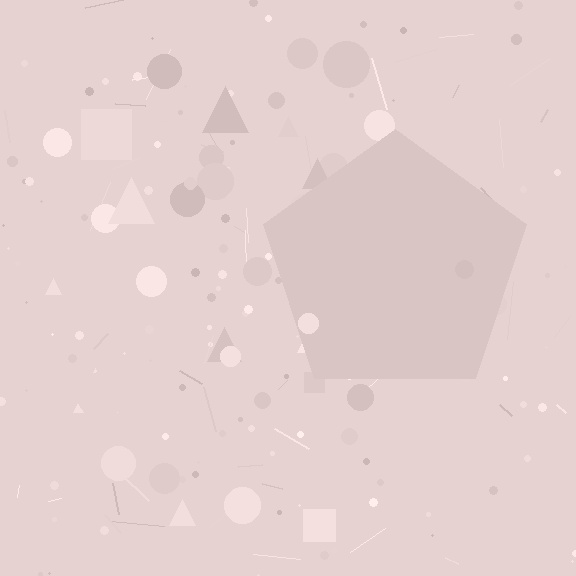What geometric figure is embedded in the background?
A pentagon is embedded in the background.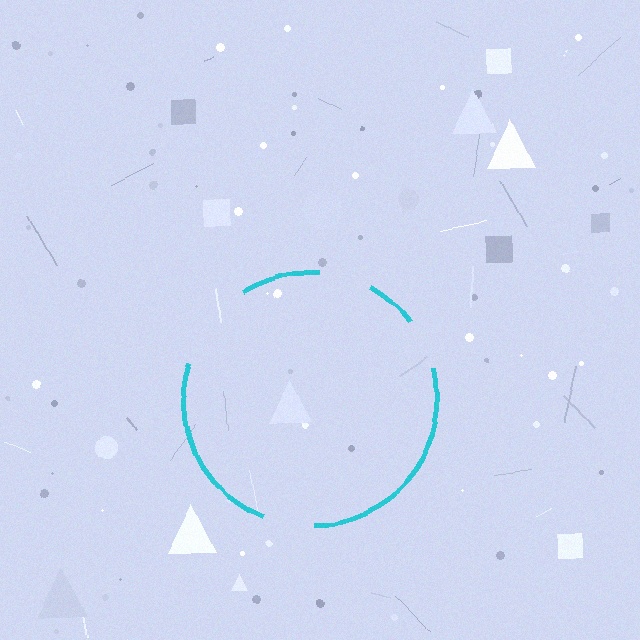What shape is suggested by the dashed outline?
The dashed outline suggests a circle.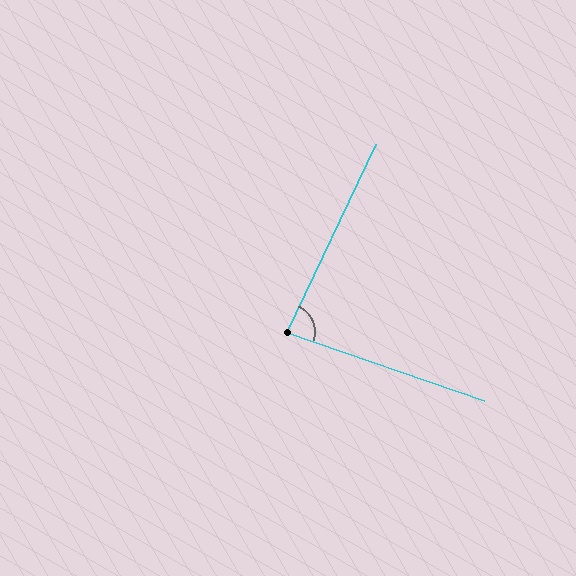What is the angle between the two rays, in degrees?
Approximately 84 degrees.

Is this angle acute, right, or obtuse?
It is acute.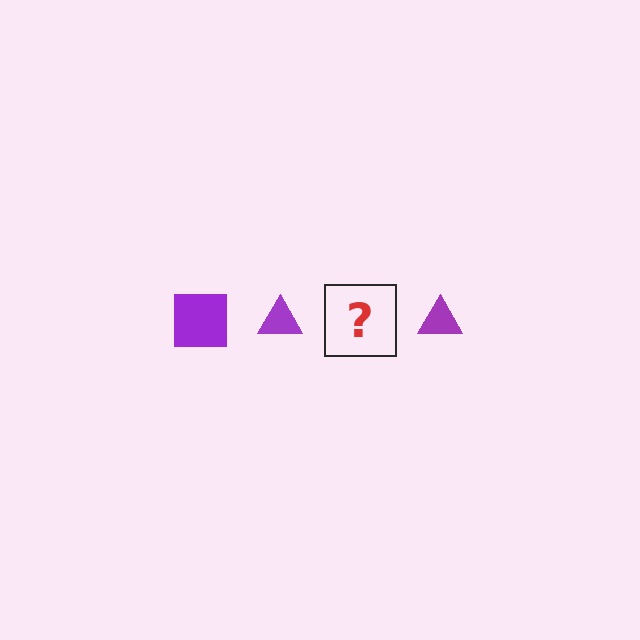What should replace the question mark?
The question mark should be replaced with a purple square.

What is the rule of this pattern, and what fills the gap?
The rule is that the pattern cycles through square, triangle shapes in purple. The gap should be filled with a purple square.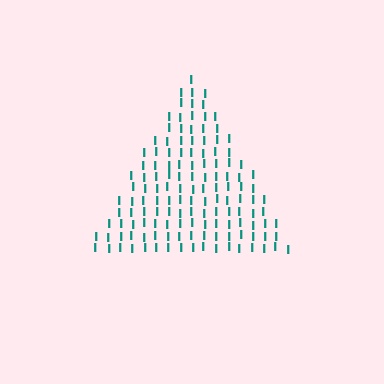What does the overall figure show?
The overall figure shows a triangle.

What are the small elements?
The small elements are letter I's.